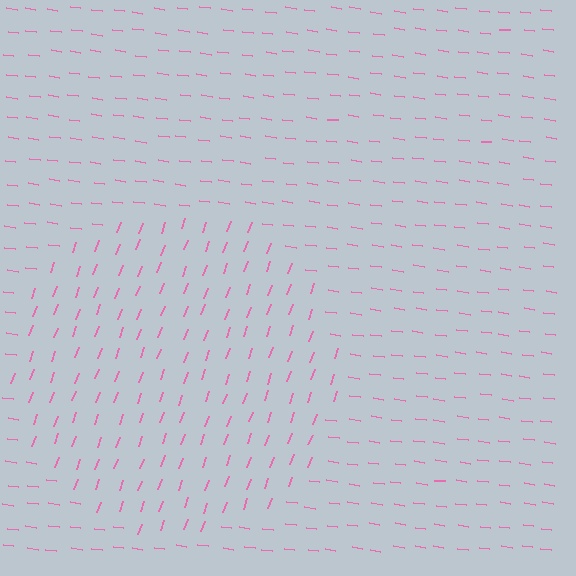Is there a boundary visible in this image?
Yes, there is a texture boundary formed by a change in line orientation.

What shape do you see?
I see a circle.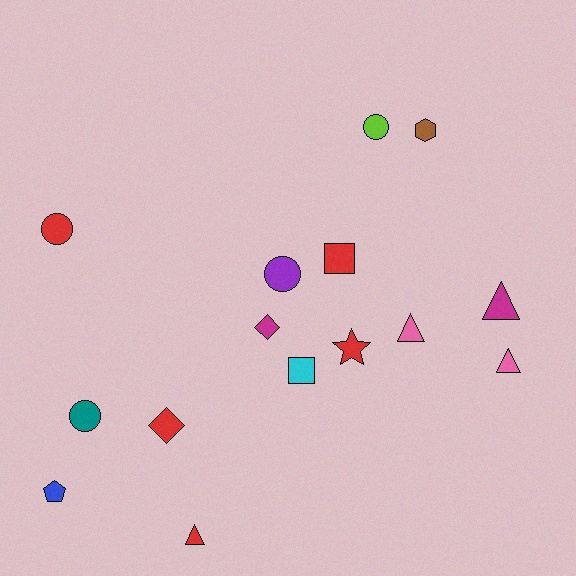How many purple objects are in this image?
There is 1 purple object.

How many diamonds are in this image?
There are 2 diamonds.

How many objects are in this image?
There are 15 objects.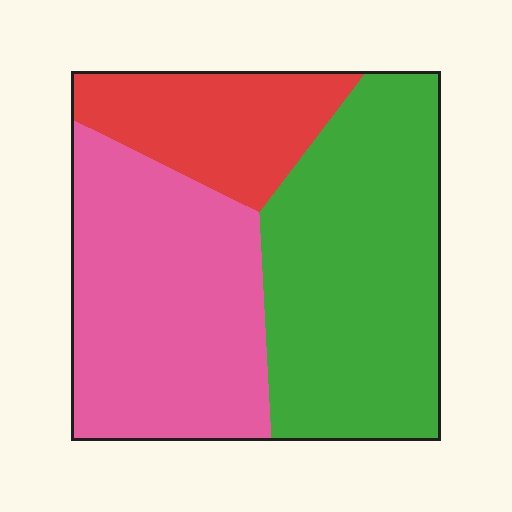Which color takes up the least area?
Red, at roughly 20%.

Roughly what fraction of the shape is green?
Green covers roughly 45% of the shape.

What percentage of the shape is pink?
Pink takes up about two fifths (2/5) of the shape.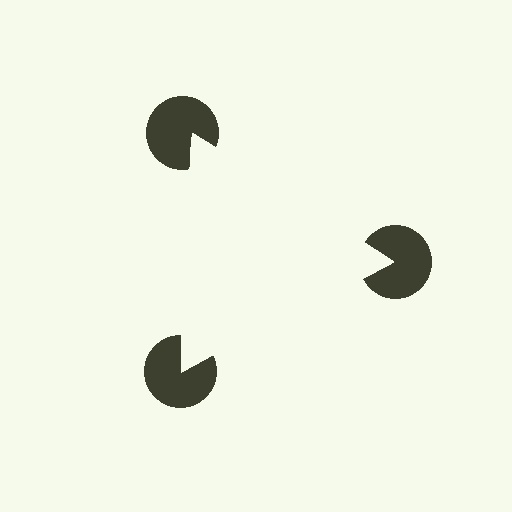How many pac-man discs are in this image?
There are 3 — one at each vertex of the illusory triangle.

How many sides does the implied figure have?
3 sides.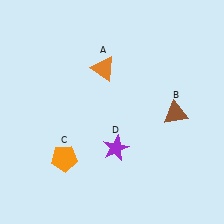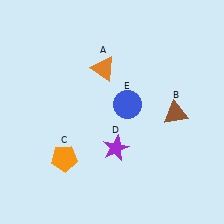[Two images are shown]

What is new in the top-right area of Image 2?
A blue circle (E) was added in the top-right area of Image 2.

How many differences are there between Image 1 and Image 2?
There is 1 difference between the two images.